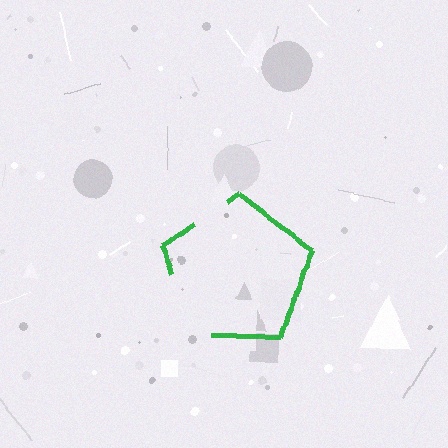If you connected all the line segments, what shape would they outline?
They would outline a pentagon.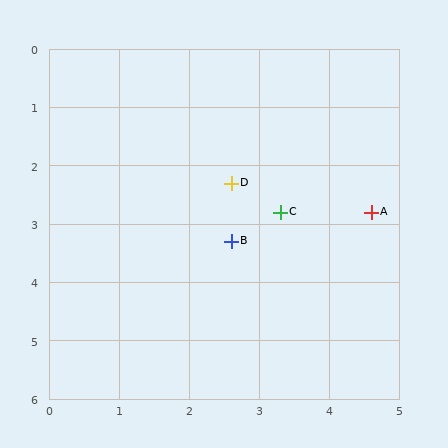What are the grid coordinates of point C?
Point C is at approximately (3.3, 2.8).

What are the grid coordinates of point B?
Point B is at approximately (2.6, 3.3).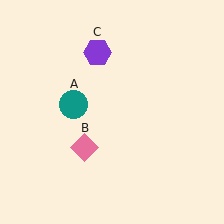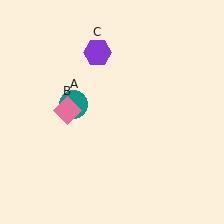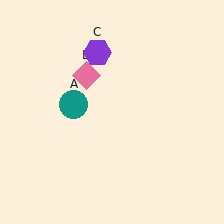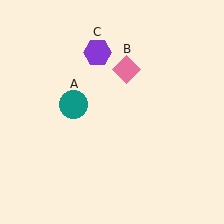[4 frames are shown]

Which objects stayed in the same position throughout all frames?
Teal circle (object A) and purple hexagon (object C) remained stationary.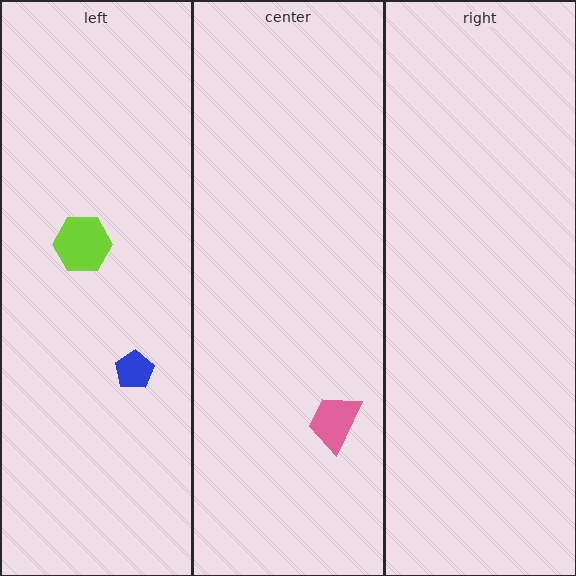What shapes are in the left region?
The lime hexagon, the blue pentagon.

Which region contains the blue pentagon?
The left region.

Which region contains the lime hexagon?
The left region.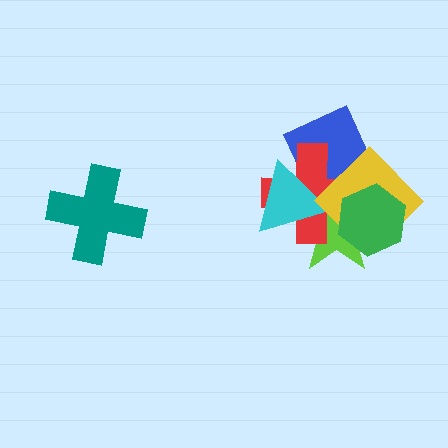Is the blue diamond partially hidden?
Yes, it is partially covered by another shape.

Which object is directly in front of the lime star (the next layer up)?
The blue diamond is directly in front of the lime star.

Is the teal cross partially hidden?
No, no other shape covers it.